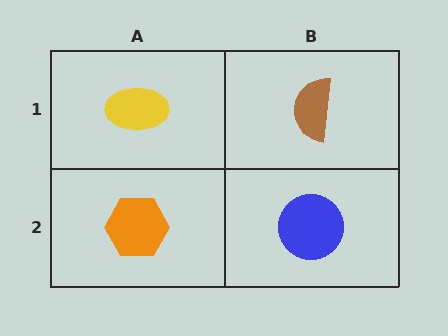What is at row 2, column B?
A blue circle.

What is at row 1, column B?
A brown semicircle.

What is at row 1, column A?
A yellow ellipse.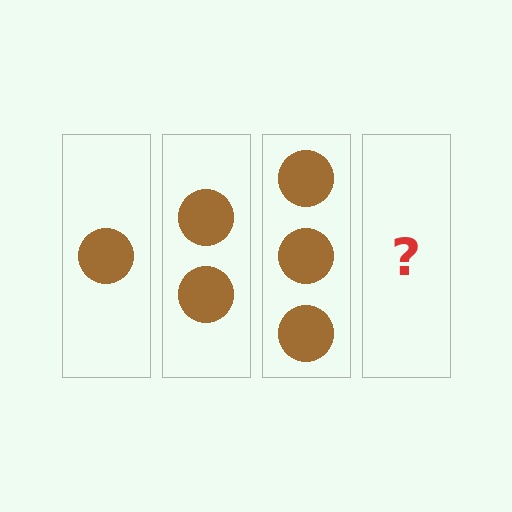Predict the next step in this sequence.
The next step is 4 circles.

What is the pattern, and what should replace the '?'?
The pattern is that each step adds one more circle. The '?' should be 4 circles.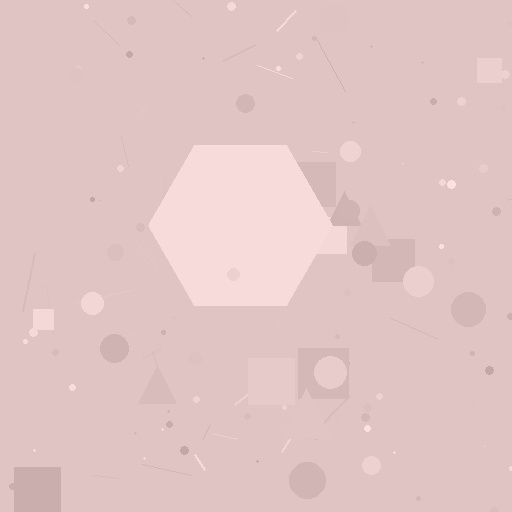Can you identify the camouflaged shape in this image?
The camouflaged shape is a hexagon.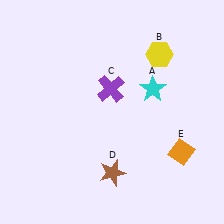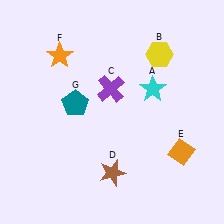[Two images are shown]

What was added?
An orange star (F), a teal pentagon (G) were added in Image 2.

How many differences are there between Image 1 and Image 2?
There are 2 differences between the two images.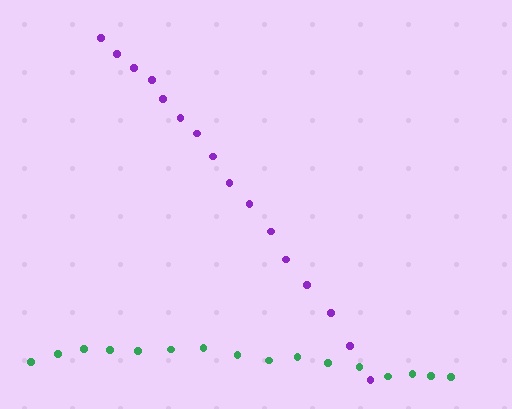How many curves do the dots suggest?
There are 2 distinct paths.